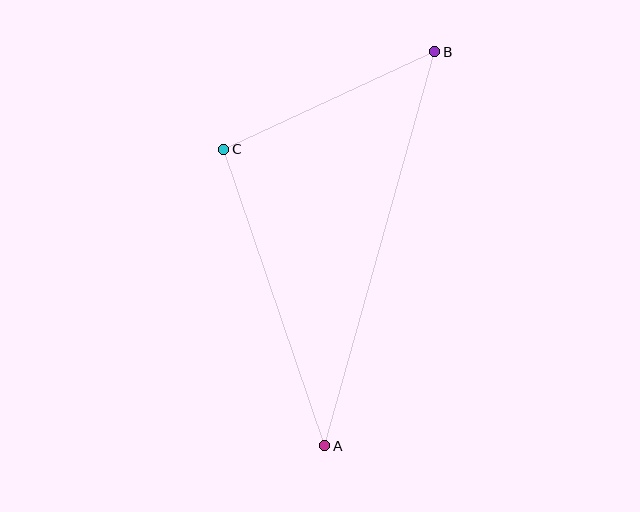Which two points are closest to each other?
Points B and C are closest to each other.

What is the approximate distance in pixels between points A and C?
The distance between A and C is approximately 313 pixels.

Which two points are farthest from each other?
Points A and B are farthest from each other.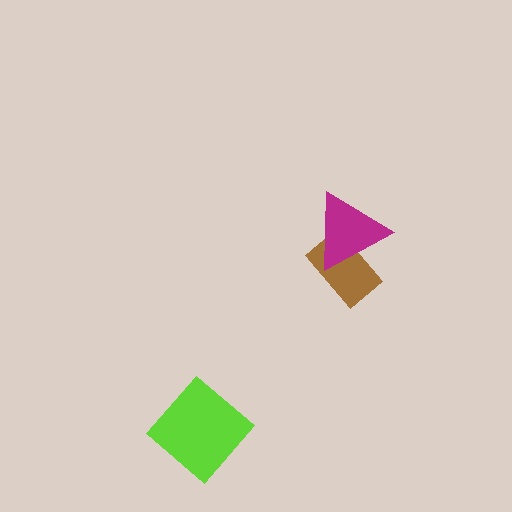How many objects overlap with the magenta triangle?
1 object overlaps with the magenta triangle.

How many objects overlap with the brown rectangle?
1 object overlaps with the brown rectangle.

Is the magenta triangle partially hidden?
No, no other shape covers it.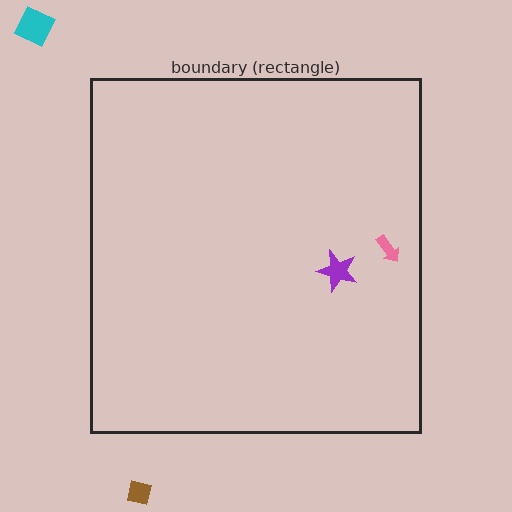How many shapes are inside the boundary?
2 inside, 2 outside.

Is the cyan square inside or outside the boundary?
Outside.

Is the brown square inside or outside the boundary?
Outside.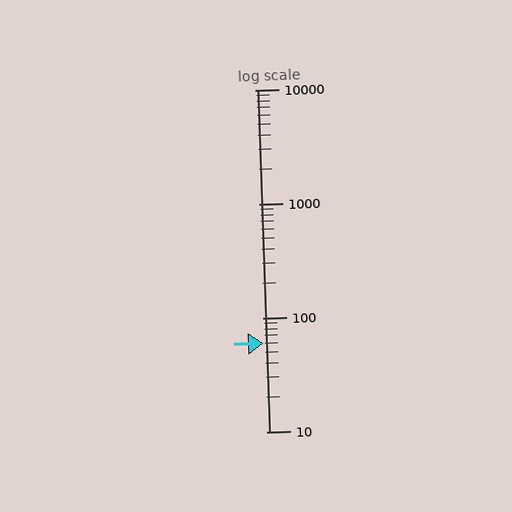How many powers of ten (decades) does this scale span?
The scale spans 3 decades, from 10 to 10000.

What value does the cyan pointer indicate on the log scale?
The pointer indicates approximately 60.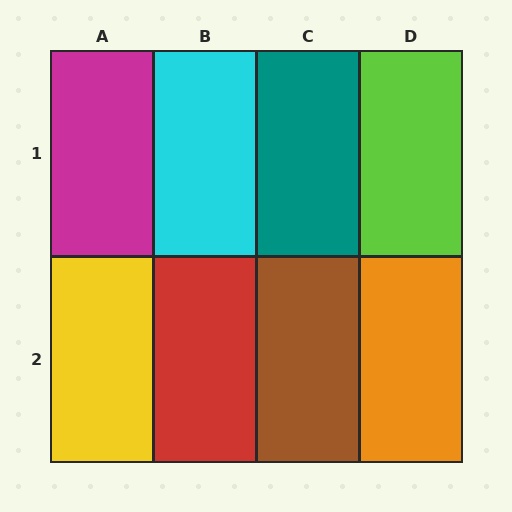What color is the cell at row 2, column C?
Brown.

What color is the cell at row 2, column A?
Yellow.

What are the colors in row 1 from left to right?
Magenta, cyan, teal, lime.